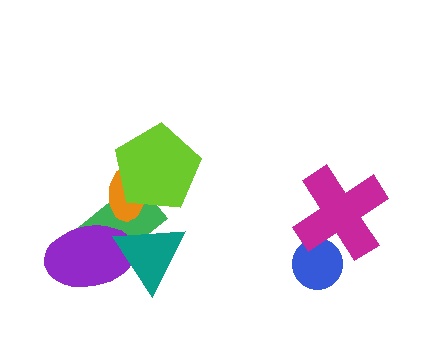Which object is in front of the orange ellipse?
The lime pentagon is in front of the orange ellipse.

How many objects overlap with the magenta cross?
1 object overlaps with the magenta cross.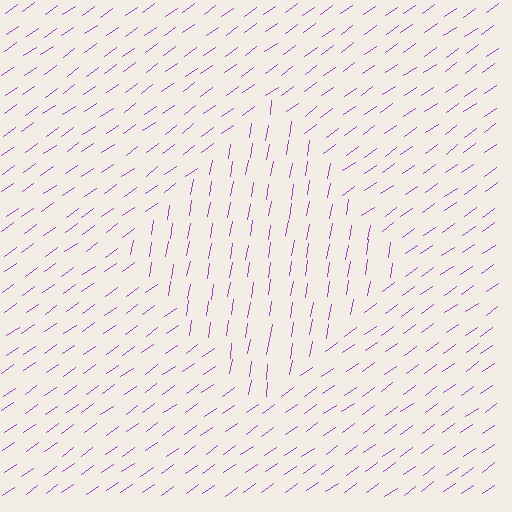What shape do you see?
I see a diamond.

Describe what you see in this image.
The image is filled with small purple line segments. A diamond region in the image has lines oriented differently from the surrounding lines, creating a visible texture boundary.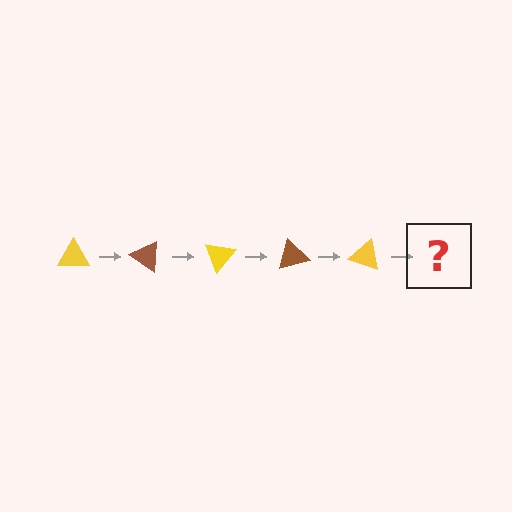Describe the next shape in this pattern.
It should be a brown triangle, rotated 175 degrees from the start.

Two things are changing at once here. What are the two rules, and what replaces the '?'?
The two rules are that it rotates 35 degrees each step and the color cycles through yellow and brown. The '?' should be a brown triangle, rotated 175 degrees from the start.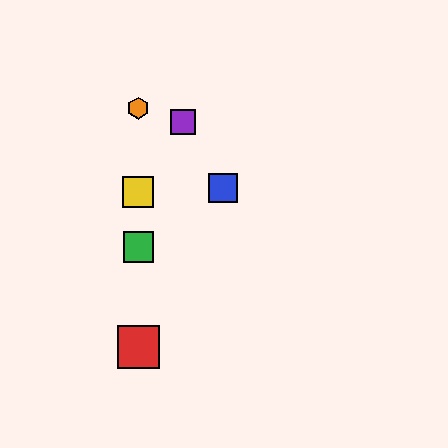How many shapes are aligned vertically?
4 shapes (the red square, the green square, the yellow square, the orange hexagon) are aligned vertically.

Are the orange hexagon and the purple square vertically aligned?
No, the orange hexagon is at x≈138 and the purple square is at x≈183.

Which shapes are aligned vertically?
The red square, the green square, the yellow square, the orange hexagon are aligned vertically.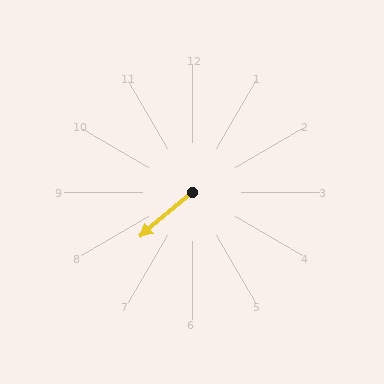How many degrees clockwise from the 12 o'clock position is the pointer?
Approximately 230 degrees.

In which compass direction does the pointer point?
Southwest.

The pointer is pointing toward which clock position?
Roughly 8 o'clock.